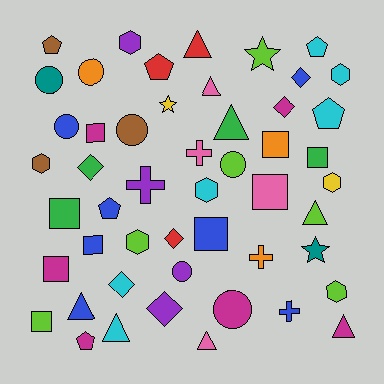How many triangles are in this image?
There are 8 triangles.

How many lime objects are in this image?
There are 6 lime objects.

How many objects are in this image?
There are 50 objects.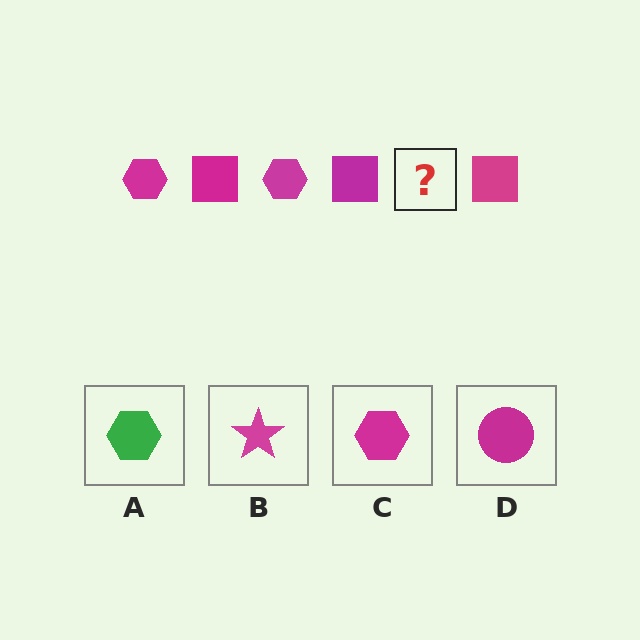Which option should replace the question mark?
Option C.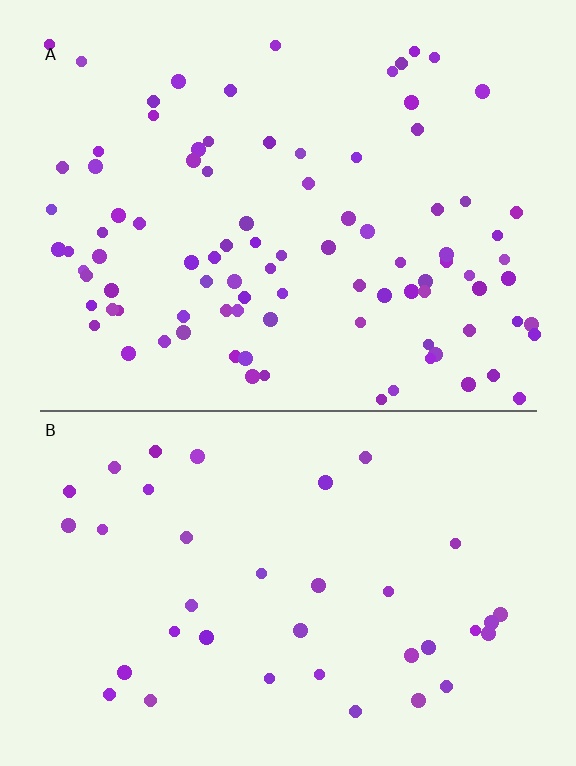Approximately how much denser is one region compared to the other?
Approximately 2.5× — region A over region B.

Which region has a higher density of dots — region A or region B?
A (the top).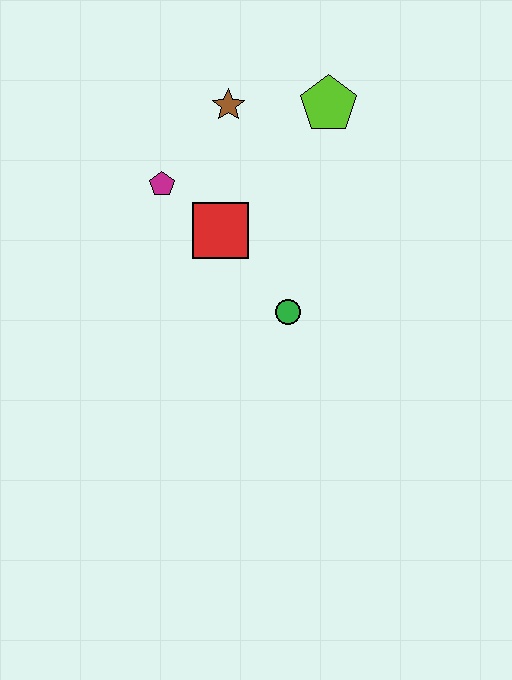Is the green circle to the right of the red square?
Yes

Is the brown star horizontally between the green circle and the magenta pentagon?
Yes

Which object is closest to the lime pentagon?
The brown star is closest to the lime pentagon.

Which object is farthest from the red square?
The lime pentagon is farthest from the red square.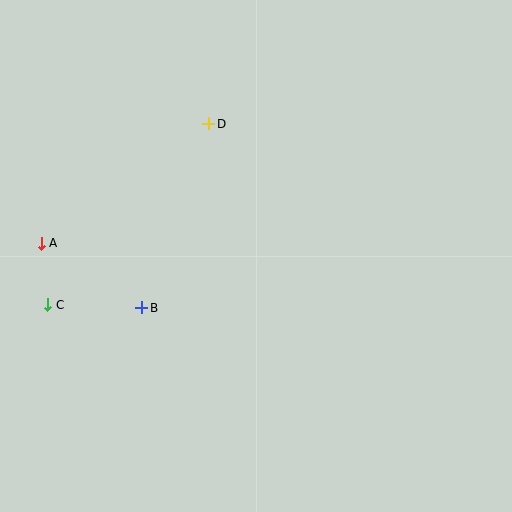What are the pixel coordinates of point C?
Point C is at (48, 305).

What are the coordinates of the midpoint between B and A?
The midpoint between B and A is at (92, 276).